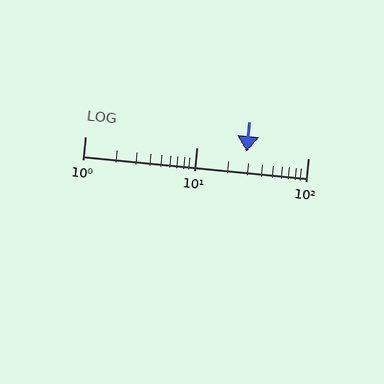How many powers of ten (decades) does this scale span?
The scale spans 2 decades, from 1 to 100.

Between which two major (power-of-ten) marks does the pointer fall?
The pointer is between 10 and 100.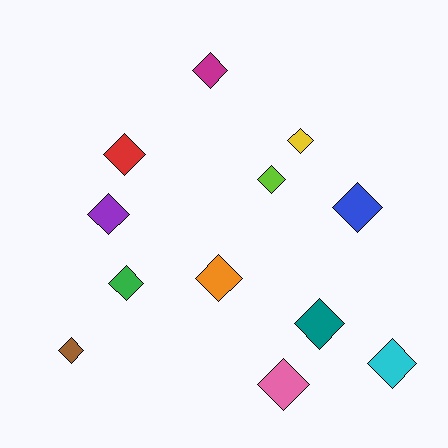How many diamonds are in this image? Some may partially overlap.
There are 12 diamonds.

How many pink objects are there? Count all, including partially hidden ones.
There is 1 pink object.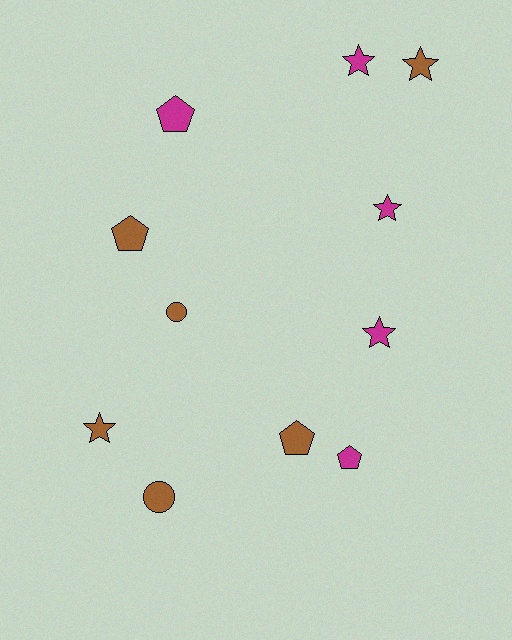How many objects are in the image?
There are 11 objects.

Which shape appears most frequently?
Star, with 5 objects.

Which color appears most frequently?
Brown, with 6 objects.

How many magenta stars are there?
There are 3 magenta stars.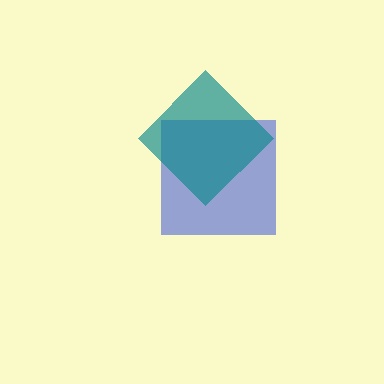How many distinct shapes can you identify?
There are 2 distinct shapes: a blue square, a teal diamond.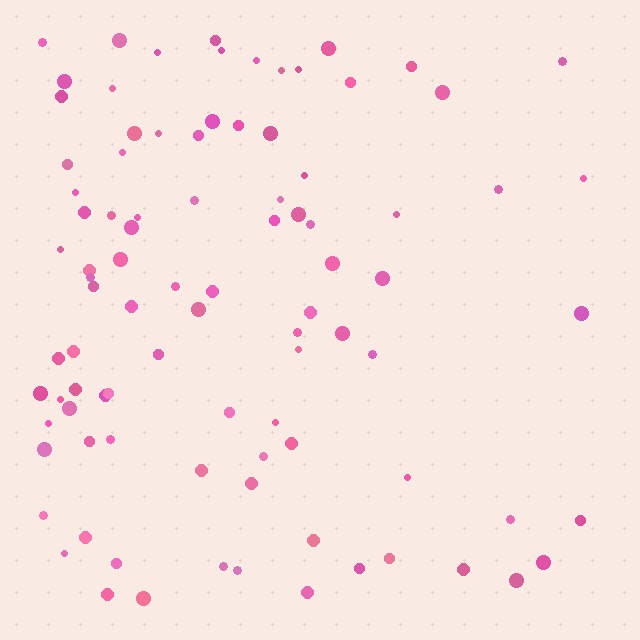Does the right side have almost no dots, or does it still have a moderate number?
Still a moderate number, just noticeably fewer than the left.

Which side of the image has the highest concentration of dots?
The left.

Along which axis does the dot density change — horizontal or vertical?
Horizontal.